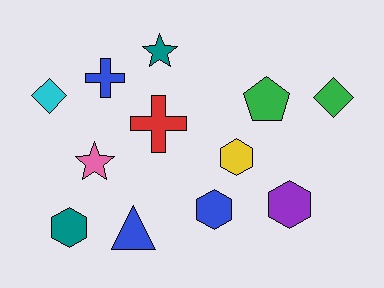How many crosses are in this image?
There are 2 crosses.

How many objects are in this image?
There are 12 objects.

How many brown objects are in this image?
There are no brown objects.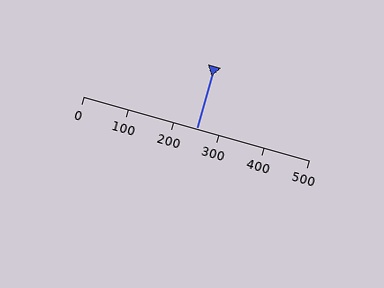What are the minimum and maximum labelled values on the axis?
The axis runs from 0 to 500.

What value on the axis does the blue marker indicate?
The marker indicates approximately 250.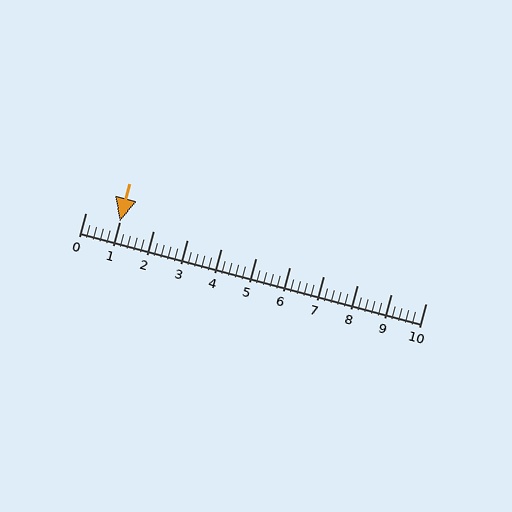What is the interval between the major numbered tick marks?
The major tick marks are spaced 1 units apart.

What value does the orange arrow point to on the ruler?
The orange arrow points to approximately 1.0.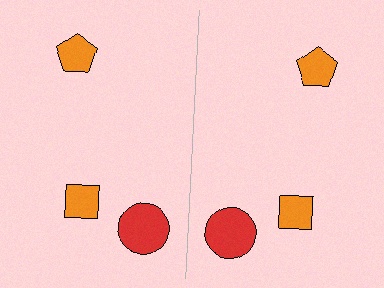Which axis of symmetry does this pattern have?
The pattern has a vertical axis of symmetry running through the center of the image.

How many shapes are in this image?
There are 6 shapes in this image.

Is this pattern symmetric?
Yes, this pattern has bilateral (reflection) symmetry.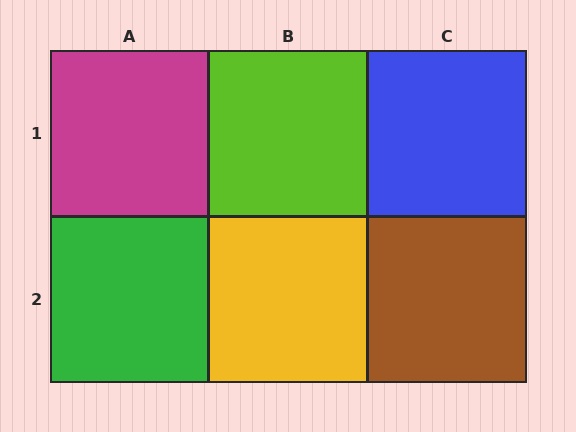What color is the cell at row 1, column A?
Magenta.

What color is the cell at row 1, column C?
Blue.